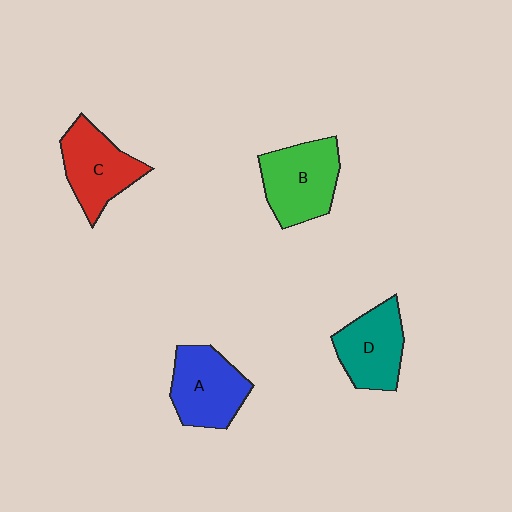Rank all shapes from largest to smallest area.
From largest to smallest: B (green), A (blue), C (red), D (teal).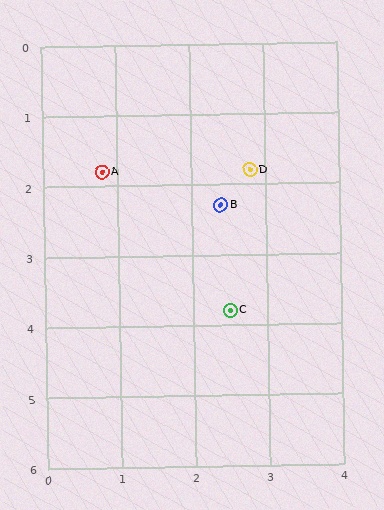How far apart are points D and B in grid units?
Points D and B are about 0.6 grid units apart.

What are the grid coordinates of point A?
Point A is at approximately (0.8, 1.8).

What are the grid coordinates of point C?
Point C is at approximately (2.5, 3.8).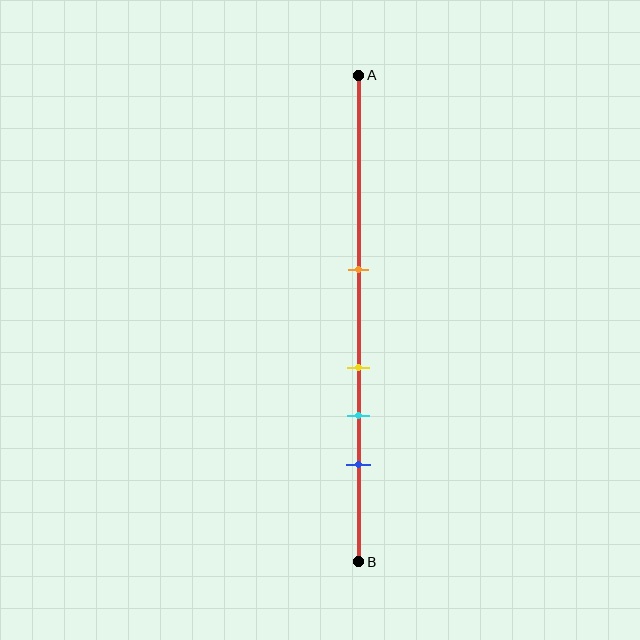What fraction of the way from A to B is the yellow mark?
The yellow mark is approximately 60% (0.6) of the way from A to B.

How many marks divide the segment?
There are 4 marks dividing the segment.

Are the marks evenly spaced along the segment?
No, the marks are not evenly spaced.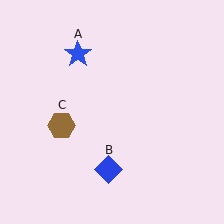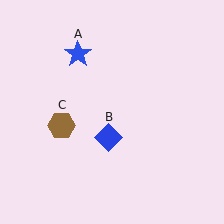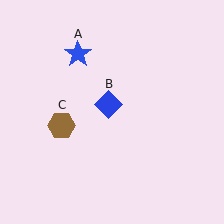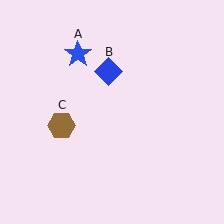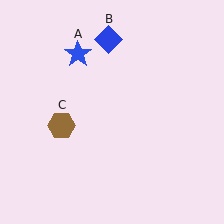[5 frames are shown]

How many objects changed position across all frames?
1 object changed position: blue diamond (object B).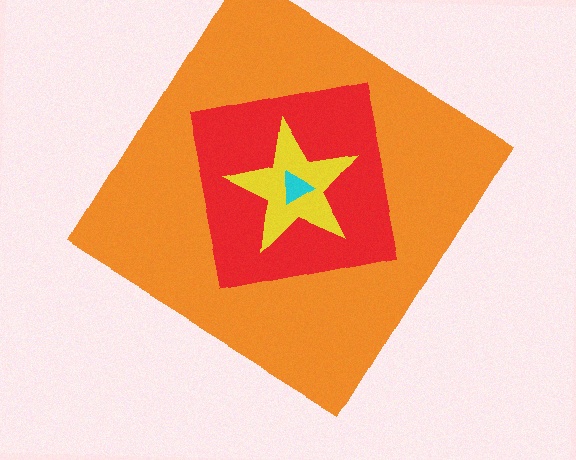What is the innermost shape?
The cyan triangle.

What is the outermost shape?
The orange diamond.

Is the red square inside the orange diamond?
Yes.